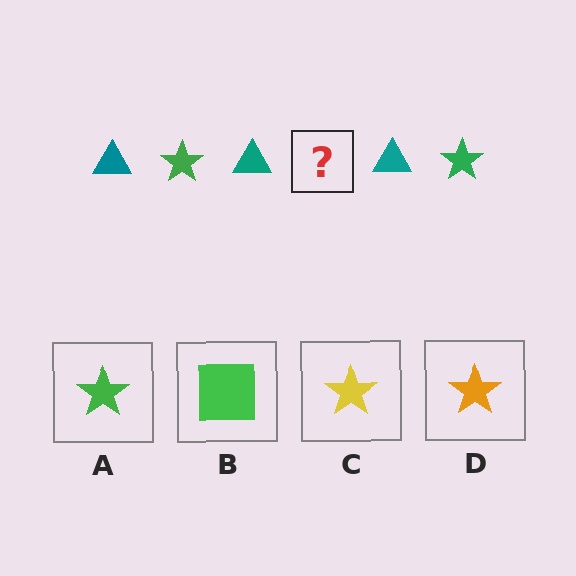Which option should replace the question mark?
Option A.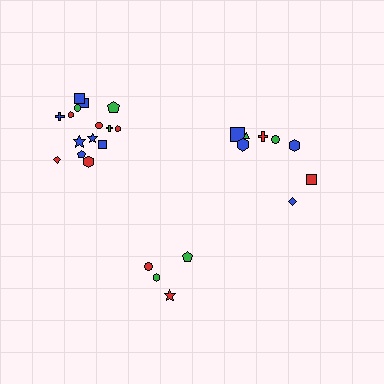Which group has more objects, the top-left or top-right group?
The top-left group.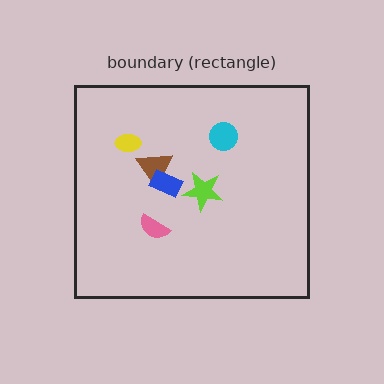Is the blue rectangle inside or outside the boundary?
Inside.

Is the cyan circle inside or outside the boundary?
Inside.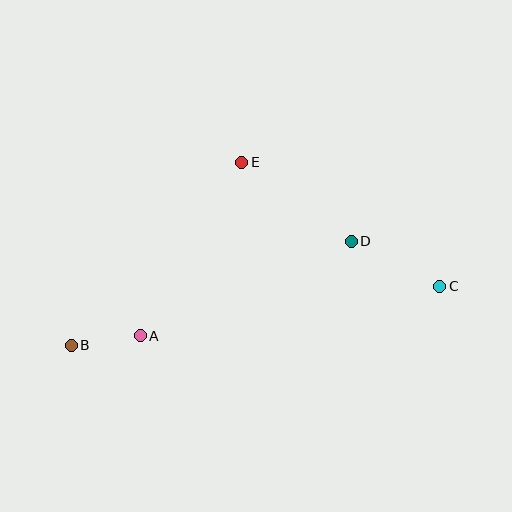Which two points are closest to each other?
Points A and B are closest to each other.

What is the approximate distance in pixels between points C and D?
The distance between C and D is approximately 99 pixels.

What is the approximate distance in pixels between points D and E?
The distance between D and E is approximately 135 pixels.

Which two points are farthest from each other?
Points B and C are farthest from each other.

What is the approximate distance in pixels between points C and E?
The distance between C and E is approximately 234 pixels.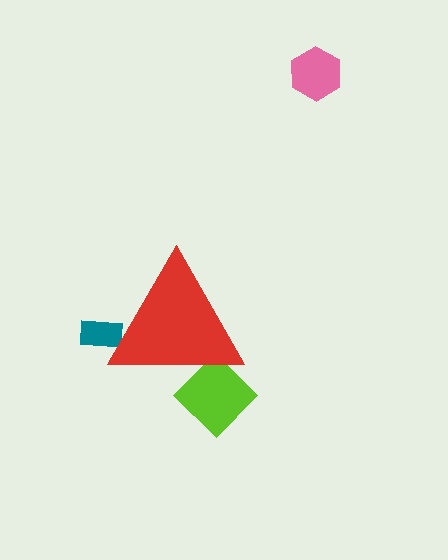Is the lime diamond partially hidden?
Yes, the lime diamond is partially hidden behind the red triangle.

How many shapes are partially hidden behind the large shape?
2 shapes are partially hidden.